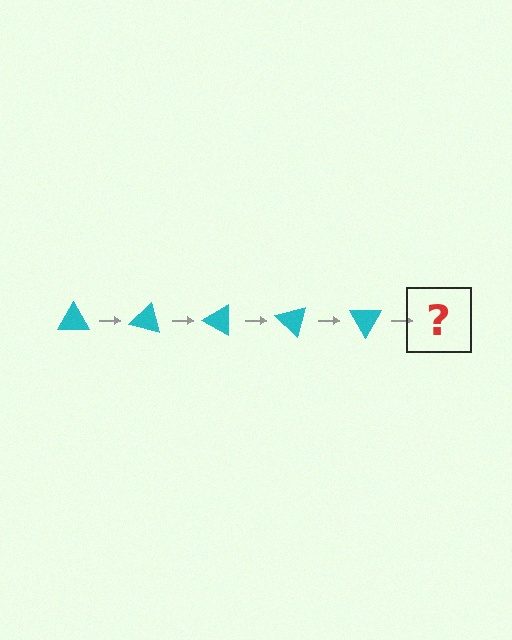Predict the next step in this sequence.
The next step is a cyan triangle rotated 75 degrees.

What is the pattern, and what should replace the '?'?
The pattern is that the triangle rotates 15 degrees each step. The '?' should be a cyan triangle rotated 75 degrees.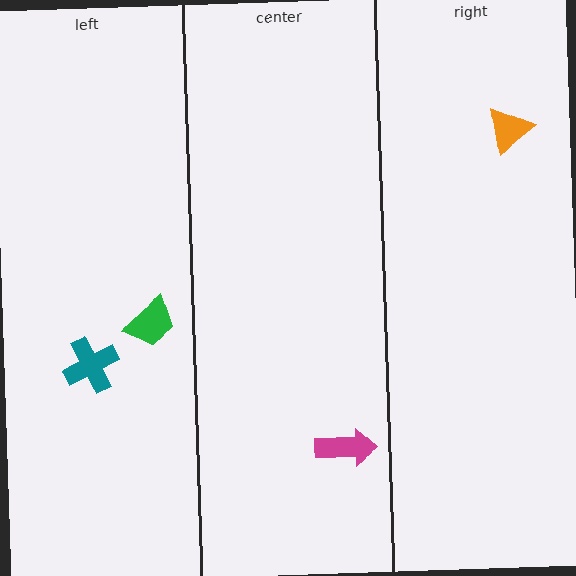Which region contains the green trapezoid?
The left region.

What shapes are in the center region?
The magenta arrow.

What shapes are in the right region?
The orange triangle.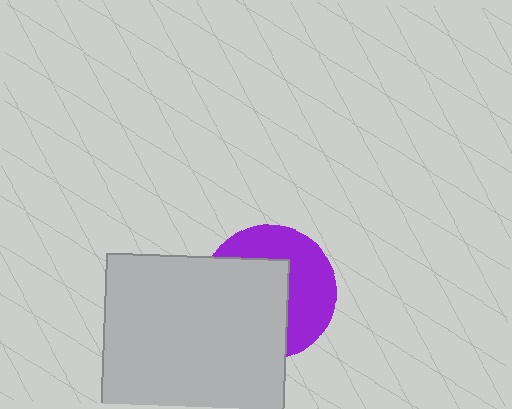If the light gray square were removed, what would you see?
You would see the complete purple circle.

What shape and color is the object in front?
The object in front is a light gray square.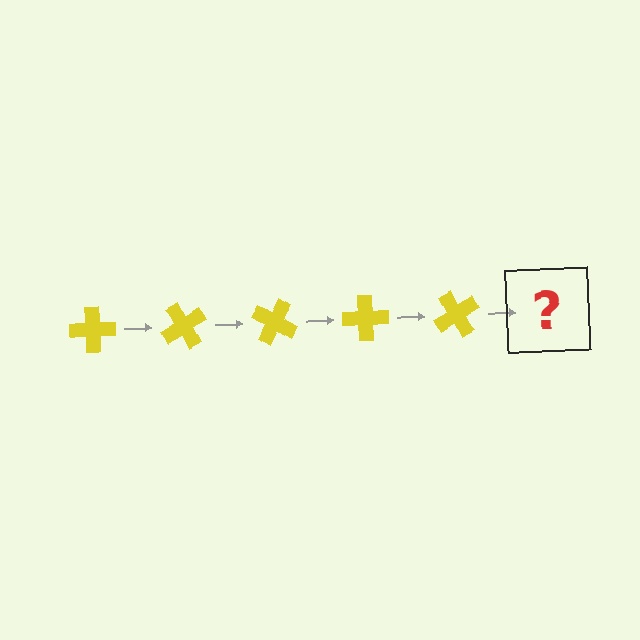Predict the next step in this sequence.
The next step is a yellow cross rotated 300 degrees.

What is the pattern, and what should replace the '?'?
The pattern is that the cross rotates 60 degrees each step. The '?' should be a yellow cross rotated 300 degrees.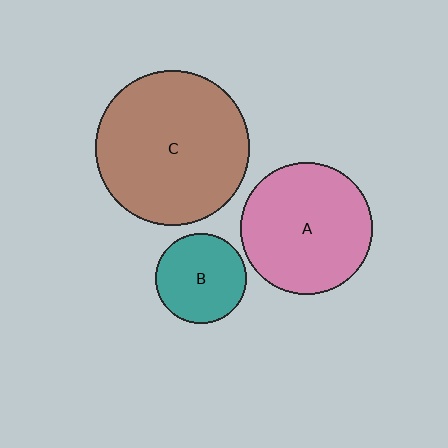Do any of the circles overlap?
No, none of the circles overlap.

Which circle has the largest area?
Circle C (brown).